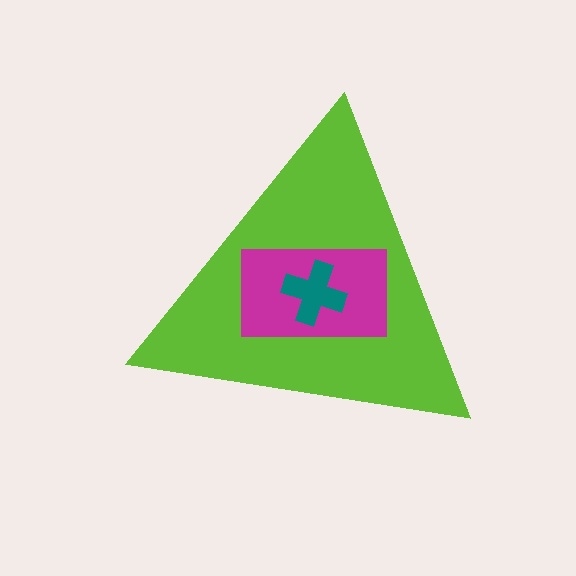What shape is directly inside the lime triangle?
The magenta rectangle.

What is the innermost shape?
The teal cross.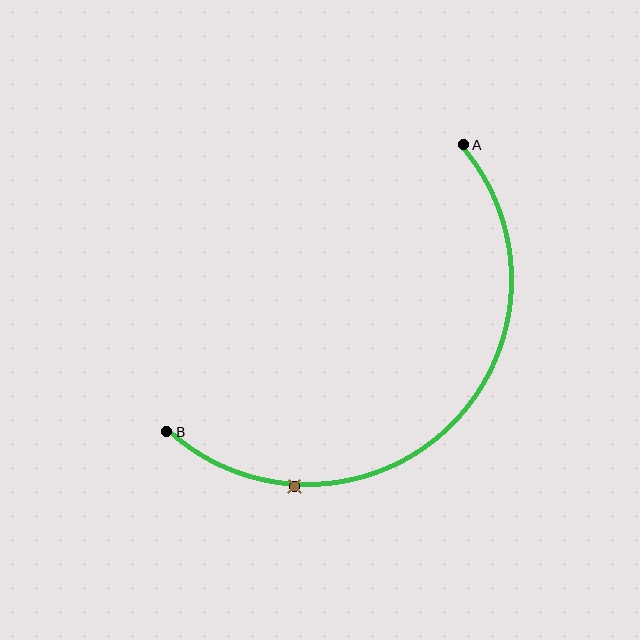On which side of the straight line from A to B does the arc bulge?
The arc bulges below and to the right of the straight line connecting A and B.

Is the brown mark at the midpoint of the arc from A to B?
No. The brown mark lies on the arc but is closer to endpoint B. The arc midpoint would be at the point on the curve equidistant along the arc from both A and B.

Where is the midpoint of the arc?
The arc midpoint is the point on the curve farthest from the straight line joining A and B. It sits below and to the right of that line.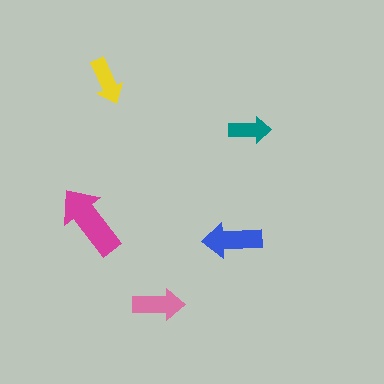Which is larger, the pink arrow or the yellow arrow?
The pink one.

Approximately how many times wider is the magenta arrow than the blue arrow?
About 1.5 times wider.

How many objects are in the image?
There are 5 objects in the image.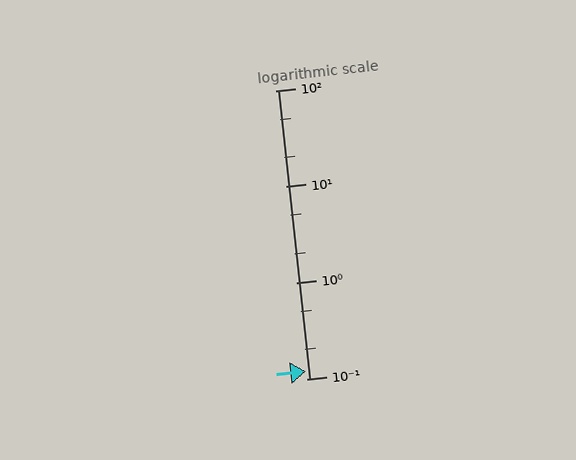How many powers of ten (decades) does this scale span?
The scale spans 3 decades, from 0.1 to 100.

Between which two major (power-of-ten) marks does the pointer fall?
The pointer is between 0.1 and 1.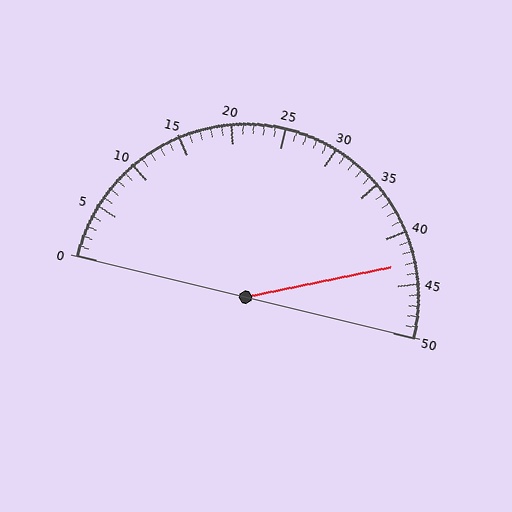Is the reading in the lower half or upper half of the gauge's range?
The reading is in the upper half of the range (0 to 50).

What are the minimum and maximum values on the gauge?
The gauge ranges from 0 to 50.